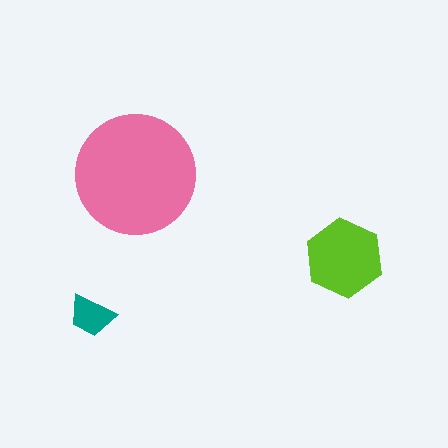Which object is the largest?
The pink circle.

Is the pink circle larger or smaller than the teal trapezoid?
Larger.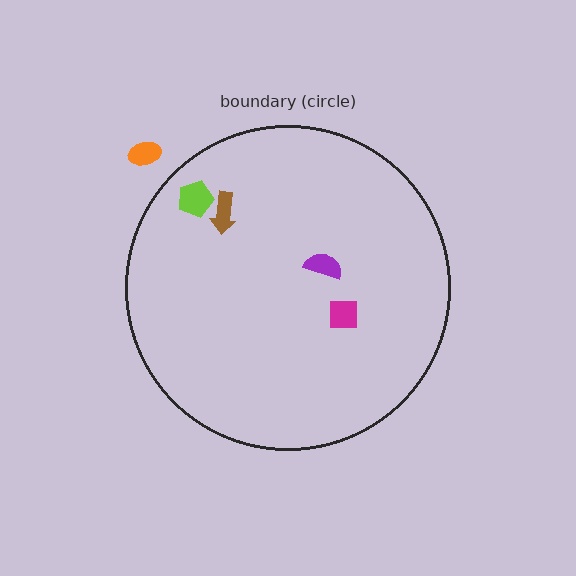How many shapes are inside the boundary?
4 inside, 1 outside.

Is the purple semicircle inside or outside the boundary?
Inside.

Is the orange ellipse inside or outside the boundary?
Outside.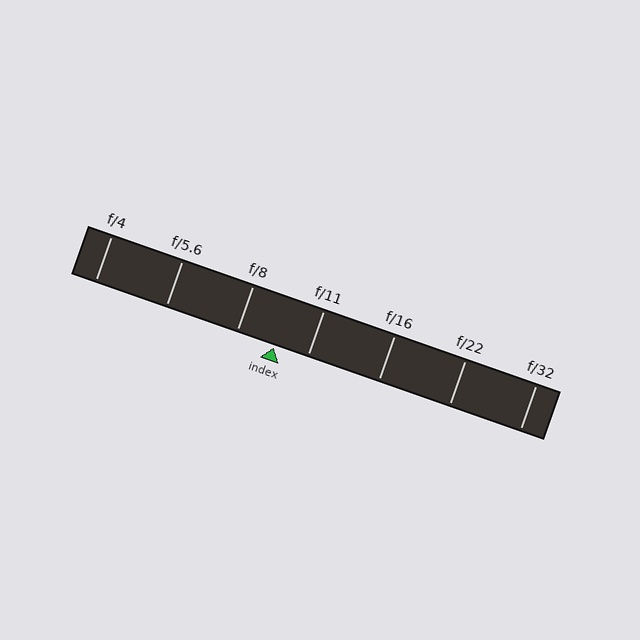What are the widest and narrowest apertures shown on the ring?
The widest aperture shown is f/4 and the narrowest is f/32.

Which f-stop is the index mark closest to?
The index mark is closest to f/11.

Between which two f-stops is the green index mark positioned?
The index mark is between f/8 and f/11.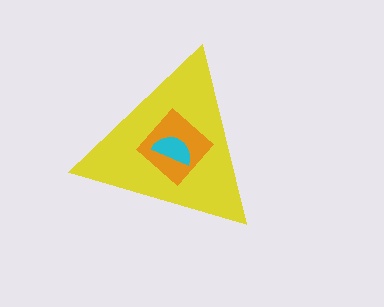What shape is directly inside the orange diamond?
The cyan semicircle.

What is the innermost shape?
The cyan semicircle.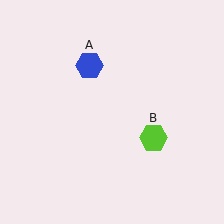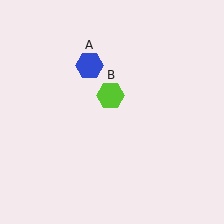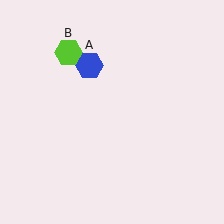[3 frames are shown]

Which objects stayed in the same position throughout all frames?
Blue hexagon (object A) remained stationary.